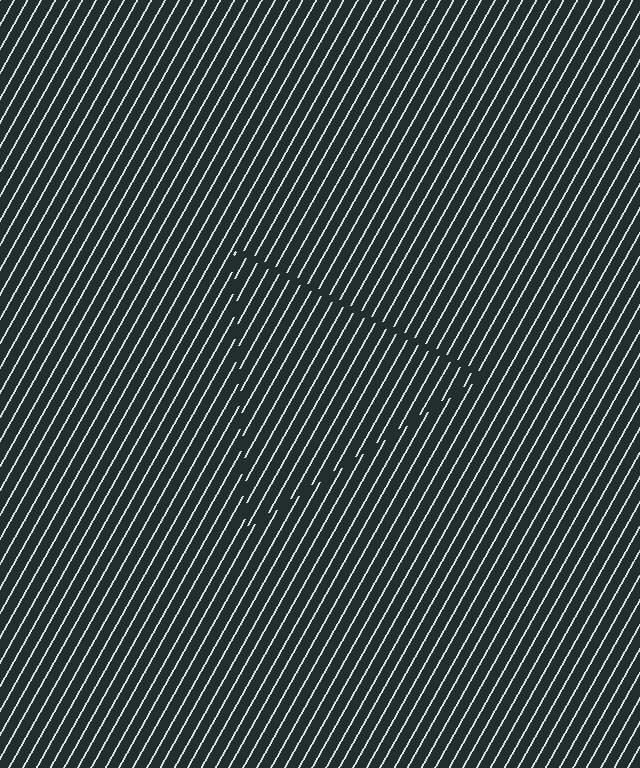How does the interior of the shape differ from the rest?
The interior of the shape contains the same grating, shifted by half a period — the contour is defined by the phase discontinuity where line-ends from the inner and outer gratings abut.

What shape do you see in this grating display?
An illusory triangle. The interior of the shape contains the same grating, shifted by half a period — the contour is defined by the phase discontinuity where line-ends from the inner and outer gratings abut.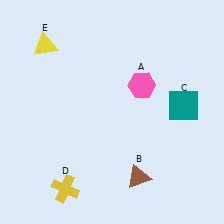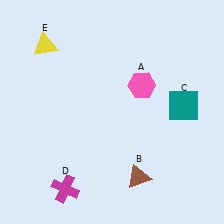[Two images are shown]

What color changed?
The cross (D) changed from yellow in Image 1 to magenta in Image 2.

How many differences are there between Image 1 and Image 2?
There is 1 difference between the two images.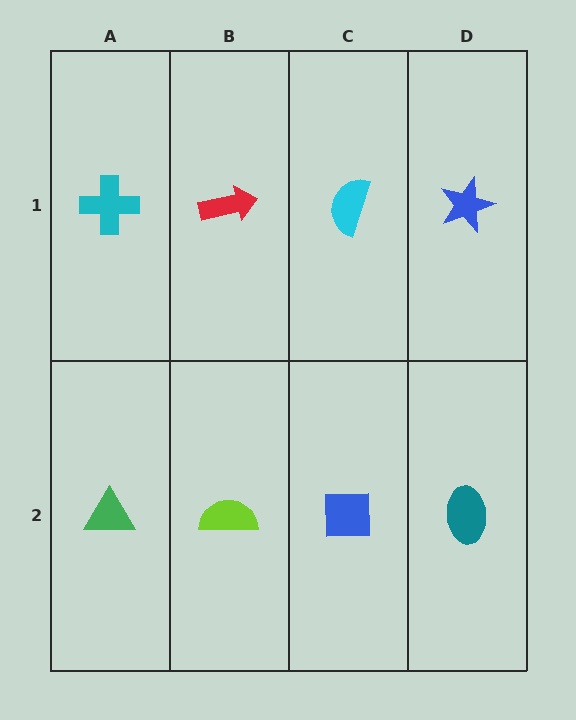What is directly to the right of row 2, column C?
A teal ellipse.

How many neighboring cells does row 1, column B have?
3.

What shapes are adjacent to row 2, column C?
A cyan semicircle (row 1, column C), a lime semicircle (row 2, column B), a teal ellipse (row 2, column D).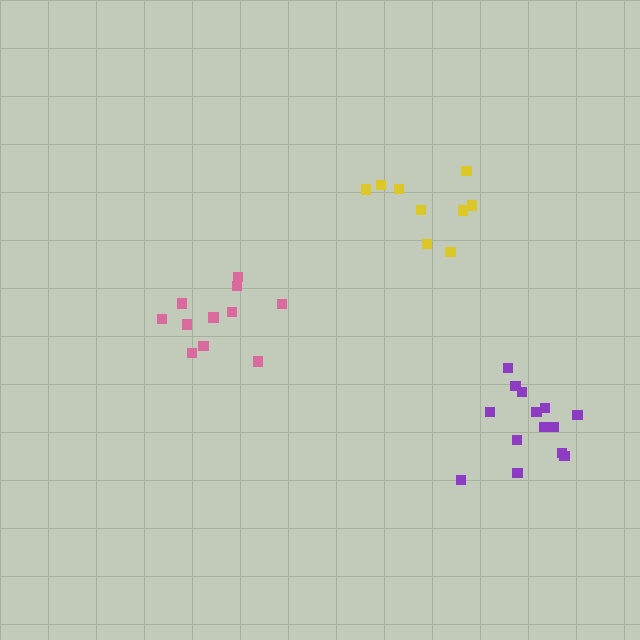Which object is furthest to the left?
The pink cluster is leftmost.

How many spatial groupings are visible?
There are 3 spatial groupings.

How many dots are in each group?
Group 1: 9 dots, Group 2: 11 dots, Group 3: 14 dots (34 total).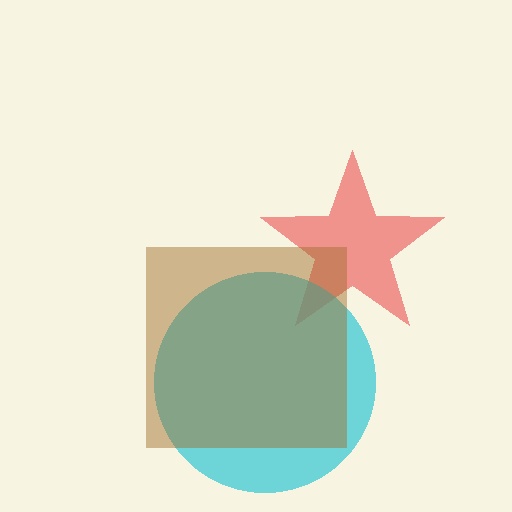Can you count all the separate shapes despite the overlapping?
Yes, there are 3 separate shapes.